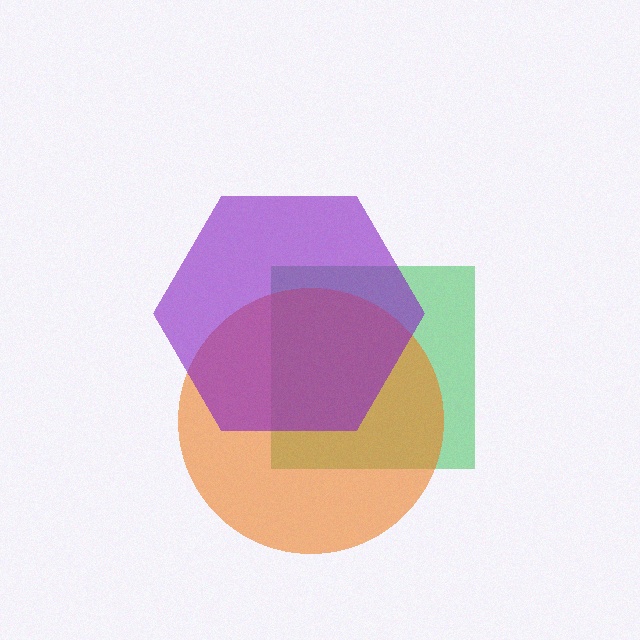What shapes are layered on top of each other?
The layered shapes are: a green square, an orange circle, a purple hexagon.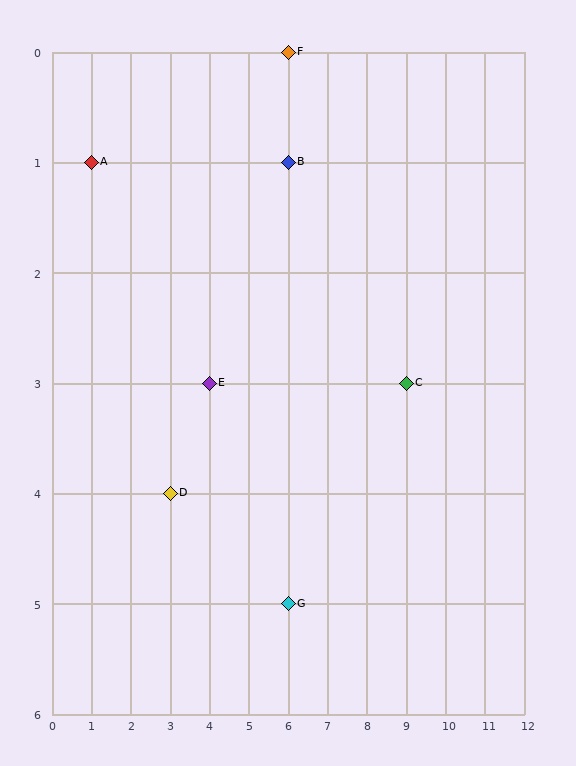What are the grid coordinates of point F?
Point F is at grid coordinates (6, 0).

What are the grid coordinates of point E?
Point E is at grid coordinates (4, 3).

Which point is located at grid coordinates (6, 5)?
Point G is at (6, 5).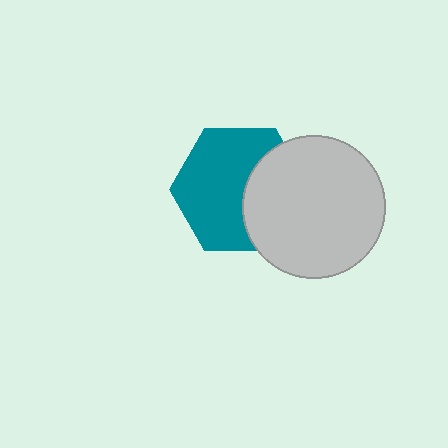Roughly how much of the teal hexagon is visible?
About half of it is visible (roughly 63%).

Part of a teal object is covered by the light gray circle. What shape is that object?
It is a hexagon.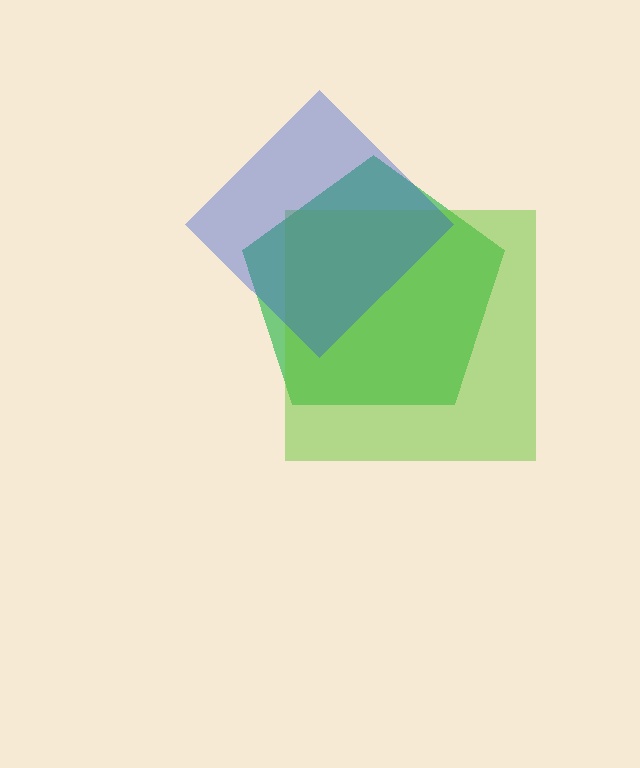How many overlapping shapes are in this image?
There are 3 overlapping shapes in the image.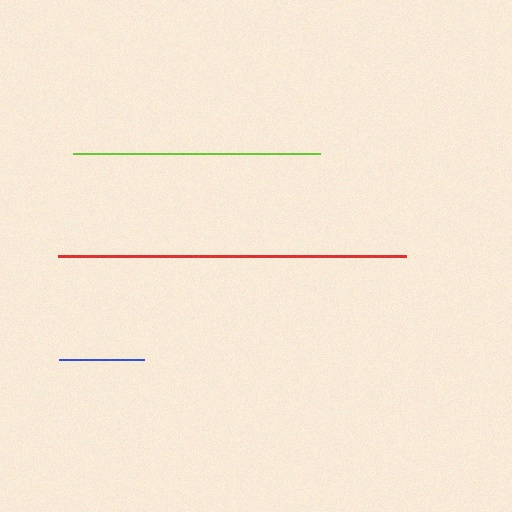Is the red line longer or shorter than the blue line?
The red line is longer than the blue line.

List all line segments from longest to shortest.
From longest to shortest: red, lime, blue.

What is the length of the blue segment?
The blue segment is approximately 85 pixels long.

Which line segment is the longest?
The red line is the longest at approximately 349 pixels.